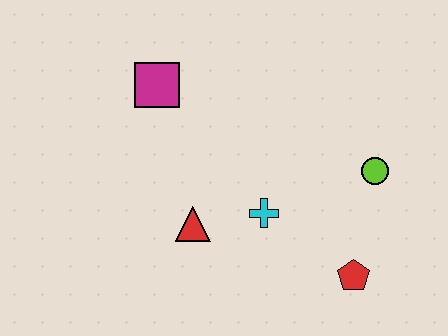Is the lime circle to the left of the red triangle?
No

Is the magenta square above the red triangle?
Yes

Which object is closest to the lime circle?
The red pentagon is closest to the lime circle.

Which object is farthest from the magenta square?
The red pentagon is farthest from the magenta square.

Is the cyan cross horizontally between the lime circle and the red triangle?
Yes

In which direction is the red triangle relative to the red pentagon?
The red triangle is to the left of the red pentagon.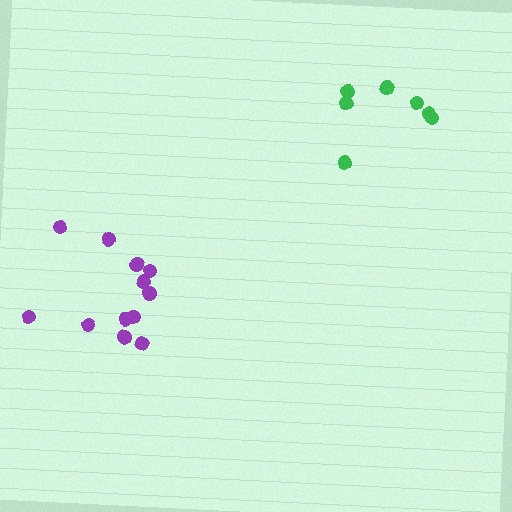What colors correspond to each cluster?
The clusters are colored: green, purple.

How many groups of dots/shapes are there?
There are 2 groups.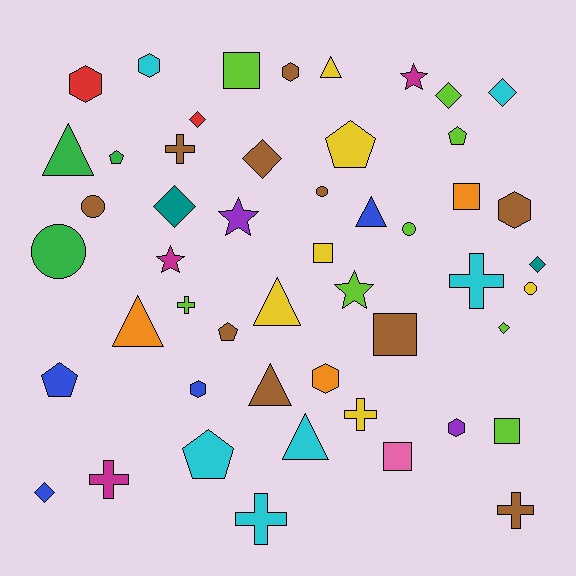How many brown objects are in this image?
There are 10 brown objects.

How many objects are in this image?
There are 50 objects.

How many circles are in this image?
There are 5 circles.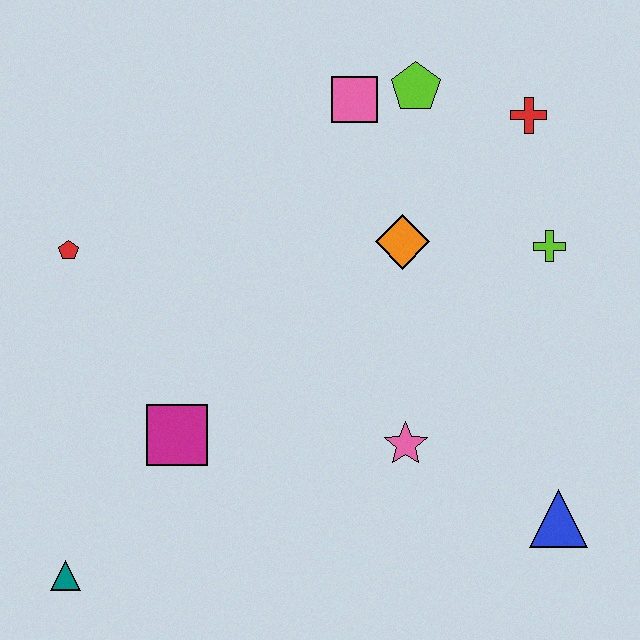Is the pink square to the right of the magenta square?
Yes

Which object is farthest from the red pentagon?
The blue triangle is farthest from the red pentagon.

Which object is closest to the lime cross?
The red cross is closest to the lime cross.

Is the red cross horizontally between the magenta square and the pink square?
No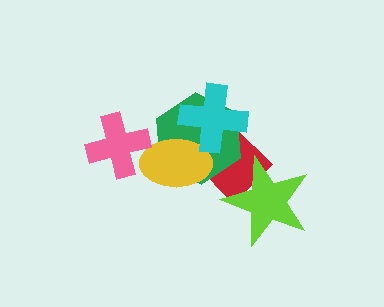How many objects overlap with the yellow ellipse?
4 objects overlap with the yellow ellipse.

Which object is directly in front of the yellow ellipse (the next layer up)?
The pink cross is directly in front of the yellow ellipse.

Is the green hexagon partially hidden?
Yes, it is partially covered by another shape.